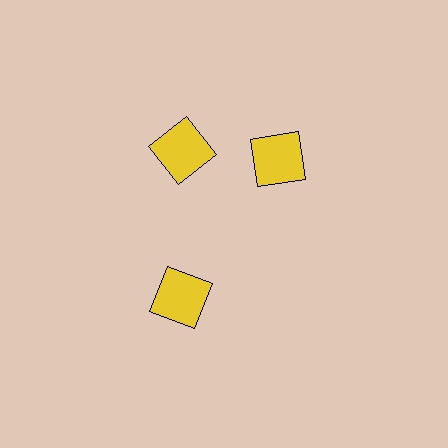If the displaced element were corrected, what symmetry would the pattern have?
It would have 3-fold rotational symmetry — the pattern would map onto itself every 120 degrees.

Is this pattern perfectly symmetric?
No. The 3 yellow squares are arranged in a ring, but one element near the 3 o'clock position is rotated out of alignment along the ring, breaking the 3-fold rotational symmetry.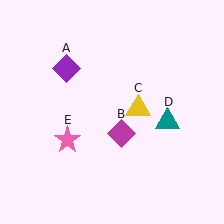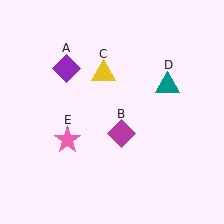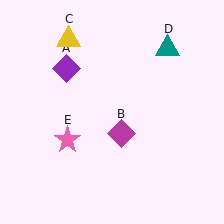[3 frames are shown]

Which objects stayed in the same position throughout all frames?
Purple diamond (object A) and magenta diamond (object B) and pink star (object E) remained stationary.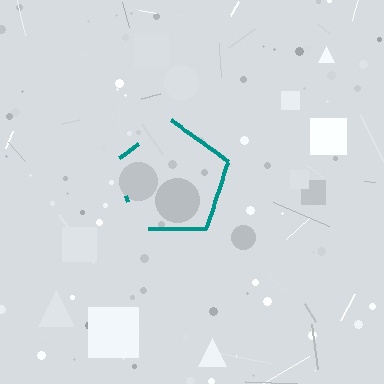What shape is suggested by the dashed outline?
The dashed outline suggests a pentagon.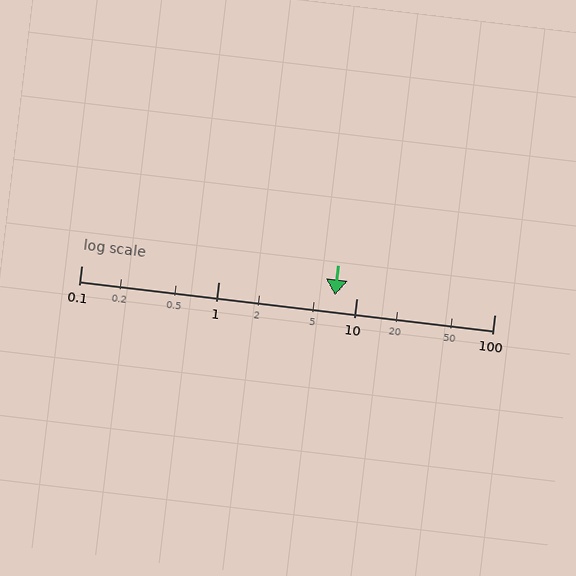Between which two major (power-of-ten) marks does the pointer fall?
The pointer is between 1 and 10.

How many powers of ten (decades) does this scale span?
The scale spans 3 decades, from 0.1 to 100.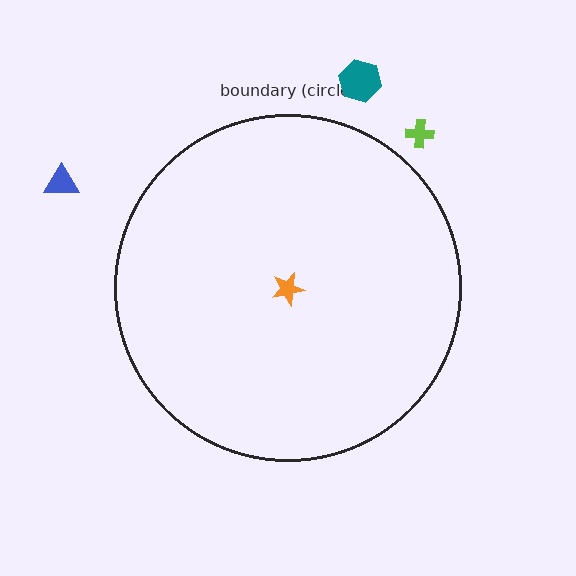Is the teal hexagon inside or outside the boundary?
Outside.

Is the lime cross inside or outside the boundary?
Outside.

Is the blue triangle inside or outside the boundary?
Outside.